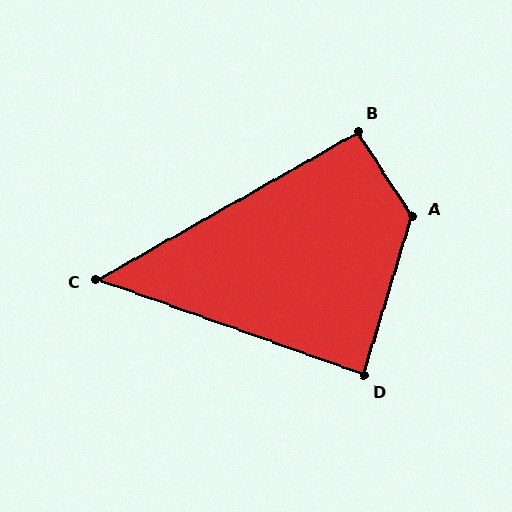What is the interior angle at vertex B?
Approximately 93 degrees (approximately right).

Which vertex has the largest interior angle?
A, at approximately 131 degrees.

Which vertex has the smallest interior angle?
C, at approximately 49 degrees.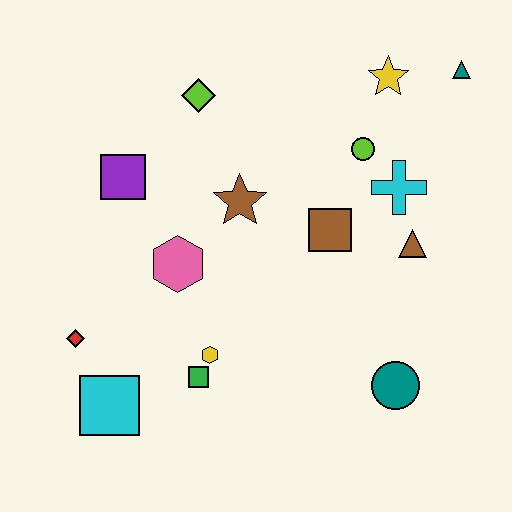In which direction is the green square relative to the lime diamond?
The green square is below the lime diamond.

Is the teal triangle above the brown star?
Yes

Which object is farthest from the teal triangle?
The cyan square is farthest from the teal triangle.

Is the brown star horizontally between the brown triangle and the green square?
Yes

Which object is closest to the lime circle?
The cyan cross is closest to the lime circle.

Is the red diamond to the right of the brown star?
No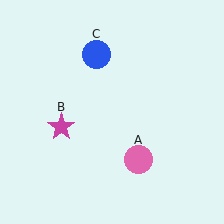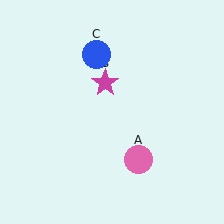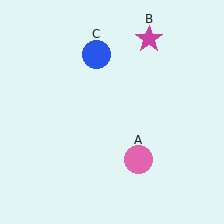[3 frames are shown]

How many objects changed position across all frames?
1 object changed position: magenta star (object B).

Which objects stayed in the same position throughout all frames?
Pink circle (object A) and blue circle (object C) remained stationary.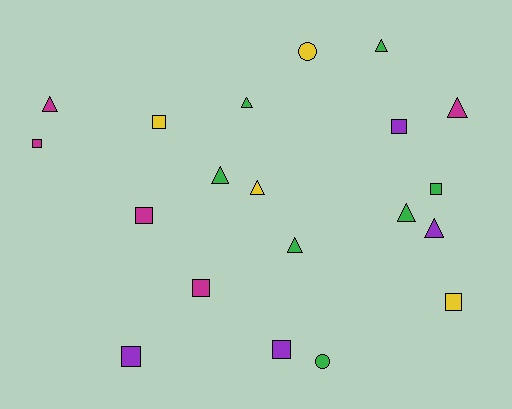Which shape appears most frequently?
Square, with 9 objects.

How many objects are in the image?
There are 20 objects.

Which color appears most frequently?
Green, with 7 objects.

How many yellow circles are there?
There is 1 yellow circle.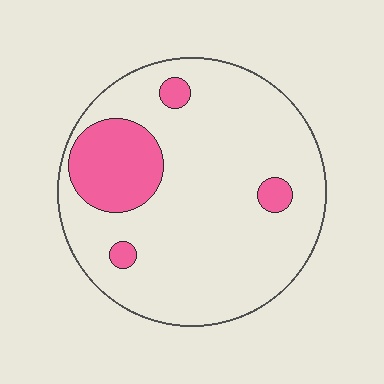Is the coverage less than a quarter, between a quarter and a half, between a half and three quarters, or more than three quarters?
Less than a quarter.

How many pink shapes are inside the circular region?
4.